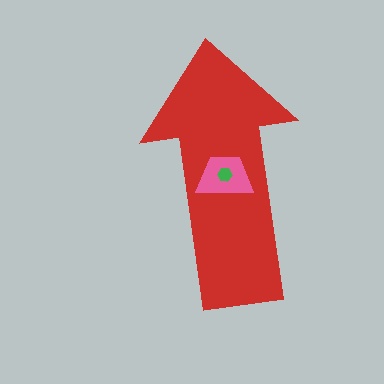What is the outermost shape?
The red arrow.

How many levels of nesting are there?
3.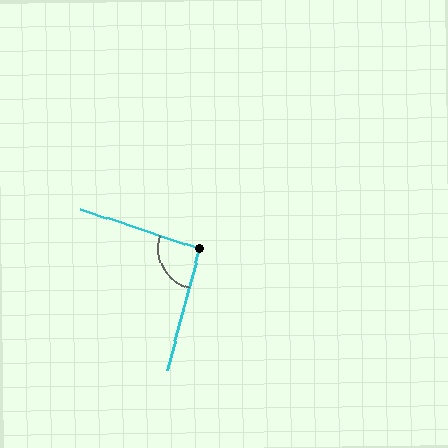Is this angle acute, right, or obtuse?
It is approximately a right angle.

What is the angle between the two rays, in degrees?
Approximately 94 degrees.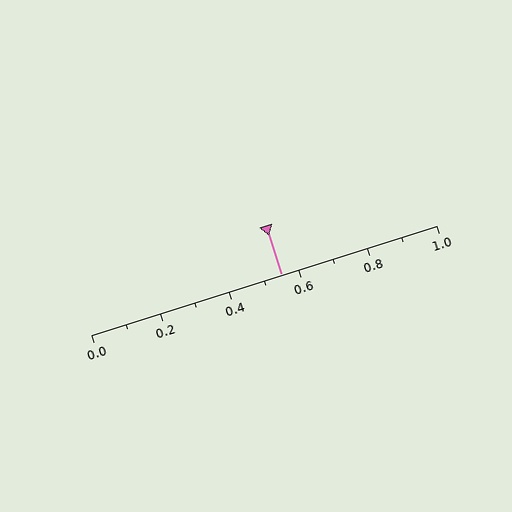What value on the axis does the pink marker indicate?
The marker indicates approximately 0.55.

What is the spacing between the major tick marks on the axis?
The major ticks are spaced 0.2 apart.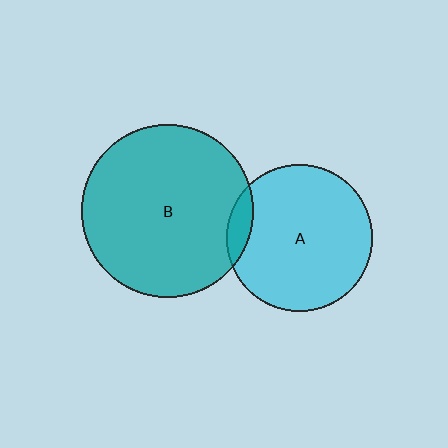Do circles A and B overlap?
Yes.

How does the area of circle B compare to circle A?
Approximately 1.4 times.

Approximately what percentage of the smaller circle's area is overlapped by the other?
Approximately 10%.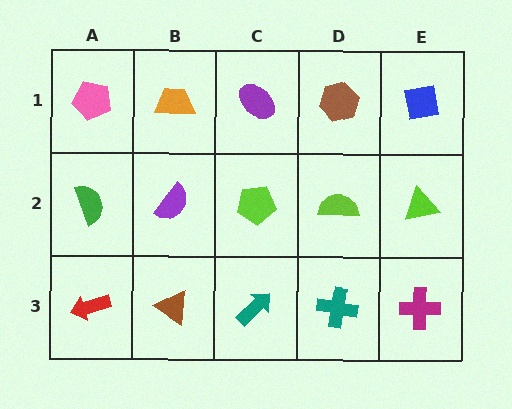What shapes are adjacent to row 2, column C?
A purple ellipse (row 1, column C), a teal arrow (row 3, column C), a purple semicircle (row 2, column B), a lime semicircle (row 2, column D).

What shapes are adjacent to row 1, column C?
A lime pentagon (row 2, column C), an orange trapezoid (row 1, column B), a brown hexagon (row 1, column D).